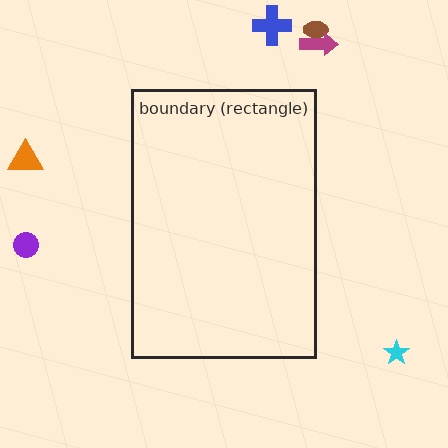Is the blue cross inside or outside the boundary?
Outside.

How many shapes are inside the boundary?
0 inside, 6 outside.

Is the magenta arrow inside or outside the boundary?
Outside.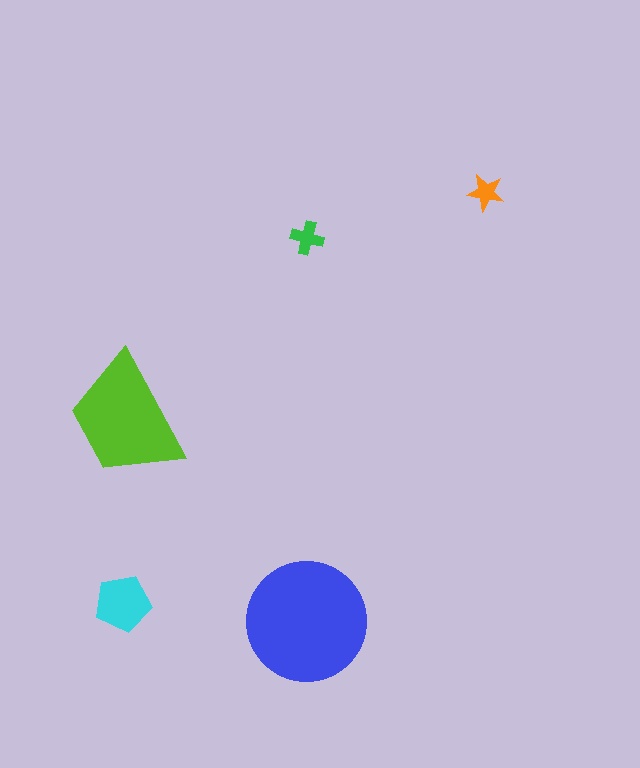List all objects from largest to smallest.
The blue circle, the lime trapezoid, the cyan pentagon, the green cross, the orange star.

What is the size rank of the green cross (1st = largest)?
4th.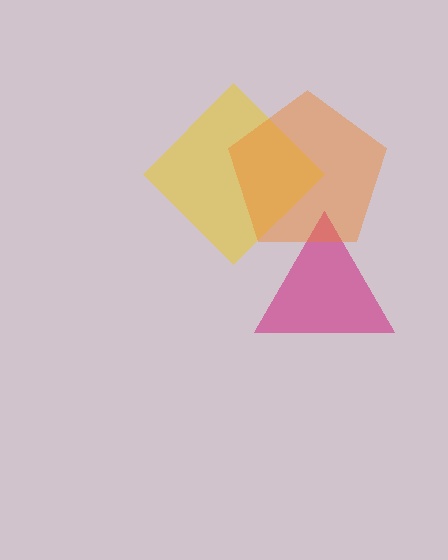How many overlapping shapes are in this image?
There are 3 overlapping shapes in the image.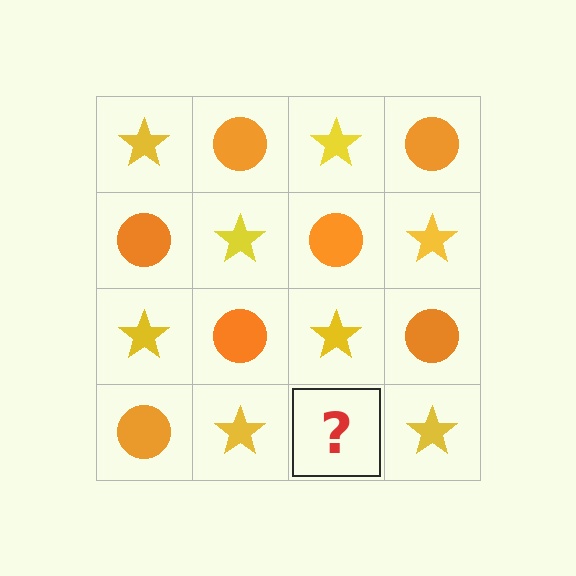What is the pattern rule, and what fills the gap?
The rule is that it alternates yellow star and orange circle in a checkerboard pattern. The gap should be filled with an orange circle.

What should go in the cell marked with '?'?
The missing cell should contain an orange circle.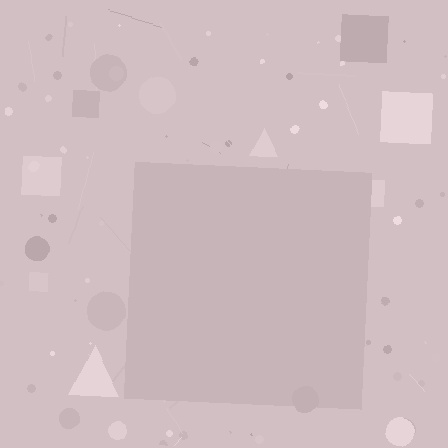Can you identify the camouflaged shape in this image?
The camouflaged shape is a square.